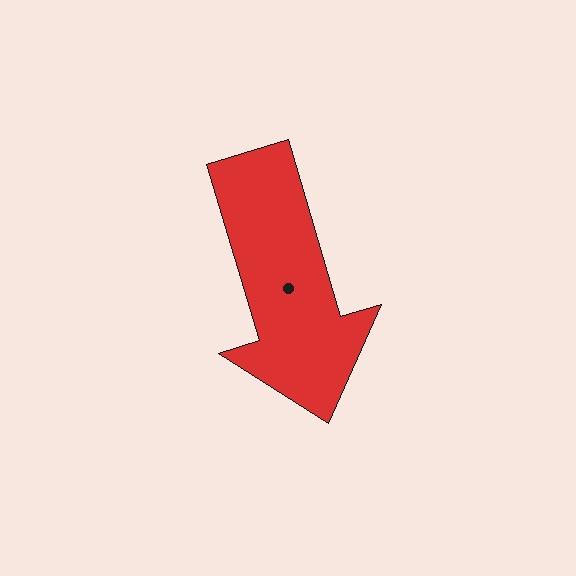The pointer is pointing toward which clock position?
Roughly 5 o'clock.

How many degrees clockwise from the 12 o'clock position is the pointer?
Approximately 163 degrees.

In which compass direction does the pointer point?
South.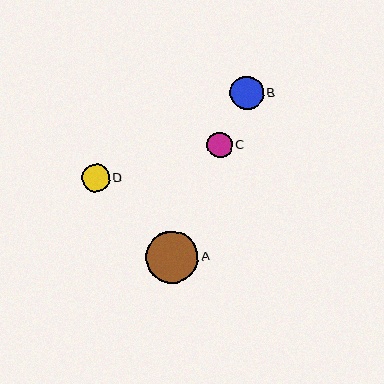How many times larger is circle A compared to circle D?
Circle A is approximately 1.8 times the size of circle D.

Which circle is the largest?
Circle A is the largest with a size of approximately 52 pixels.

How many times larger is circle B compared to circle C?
Circle B is approximately 1.3 times the size of circle C.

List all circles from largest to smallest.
From largest to smallest: A, B, D, C.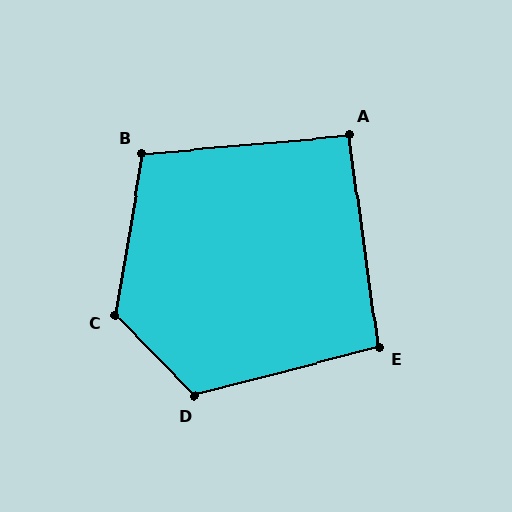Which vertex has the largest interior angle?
C, at approximately 126 degrees.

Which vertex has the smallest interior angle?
A, at approximately 93 degrees.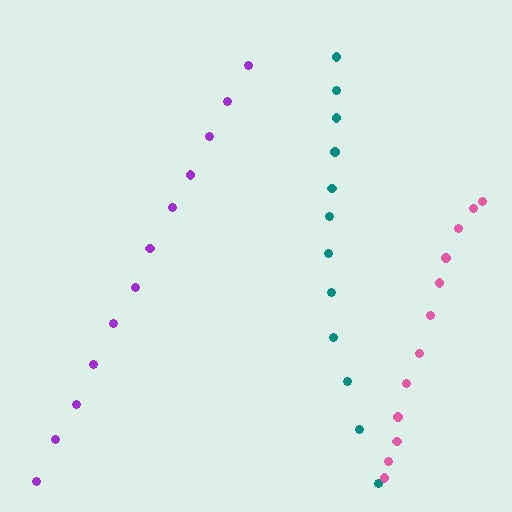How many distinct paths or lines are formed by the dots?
There are 3 distinct paths.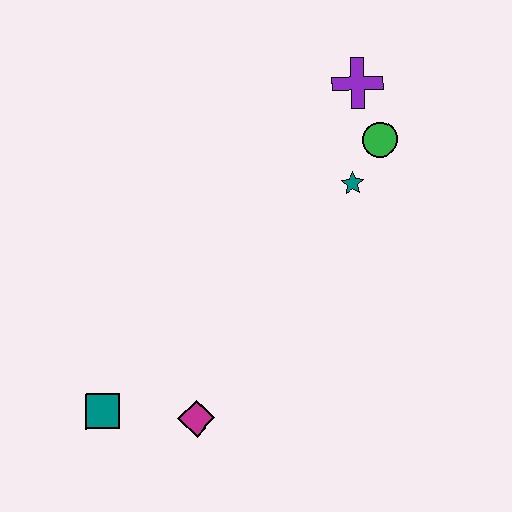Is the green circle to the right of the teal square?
Yes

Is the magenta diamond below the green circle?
Yes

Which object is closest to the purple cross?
The green circle is closest to the purple cross.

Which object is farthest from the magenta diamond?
The purple cross is farthest from the magenta diamond.